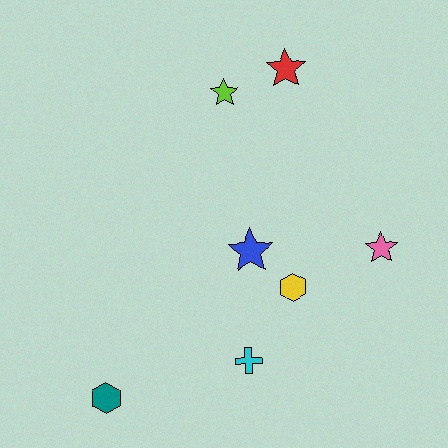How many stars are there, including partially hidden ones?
There are 4 stars.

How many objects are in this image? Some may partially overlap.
There are 7 objects.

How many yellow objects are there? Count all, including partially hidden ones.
There is 1 yellow object.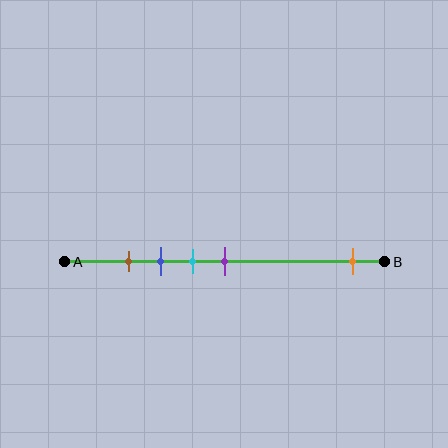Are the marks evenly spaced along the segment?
No, the marks are not evenly spaced.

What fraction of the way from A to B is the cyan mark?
The cyan mark is approximately 40% (0.4) of the way from A to B.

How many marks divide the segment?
There are 5 marks dividing the segment.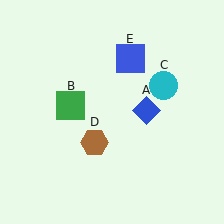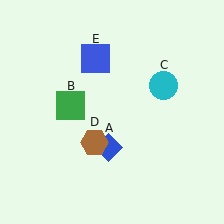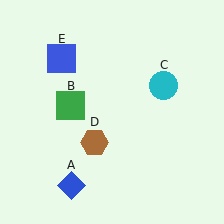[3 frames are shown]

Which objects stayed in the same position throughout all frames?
Green square (object B) and cyan circle (object C) and brown hexagon (object D) remained stationary.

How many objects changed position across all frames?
2 objects changed position: blue diamond (object A), blue square (object E).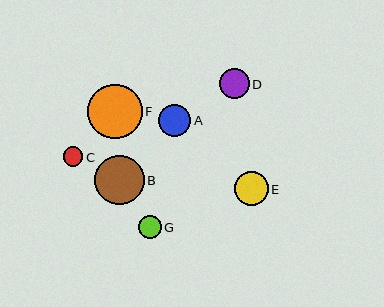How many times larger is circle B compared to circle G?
Circle B is approximately 2.2 times the size of circle G.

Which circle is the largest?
Circle F is the largest with a size of approximately 54 pixels.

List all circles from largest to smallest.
From largest to smallest: F, B, E, A, D, G, C.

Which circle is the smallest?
Circle C is the smallest with a size of approximately 19 pixels.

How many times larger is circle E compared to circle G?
Circle E is approximately 1.5 times the size of circle G.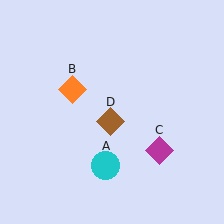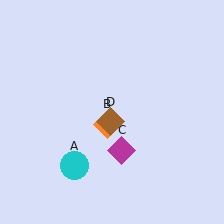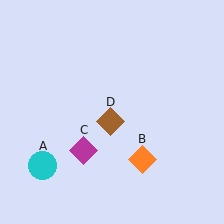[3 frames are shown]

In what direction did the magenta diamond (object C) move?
The magenta diamond (object C) moved left.